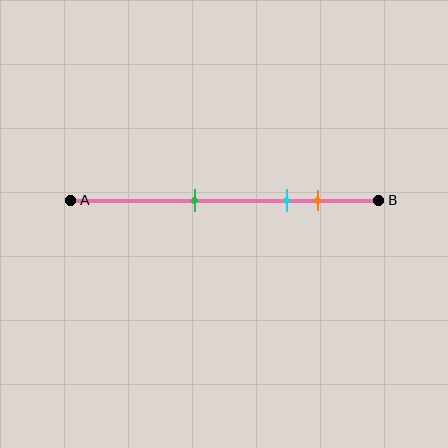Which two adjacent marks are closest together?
The cyan and orange marks are the closest adjacent pair.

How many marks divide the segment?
There are 3 marks dividing the segment.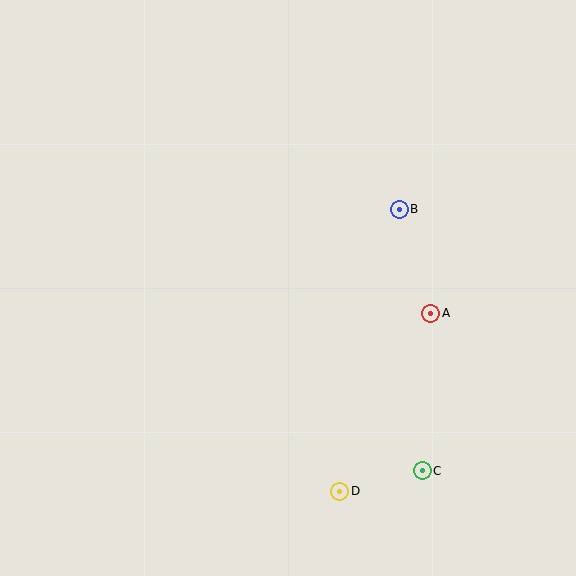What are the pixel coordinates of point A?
Point A is at (431, 313).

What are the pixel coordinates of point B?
Point B is at (399, 209).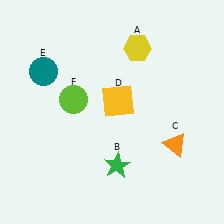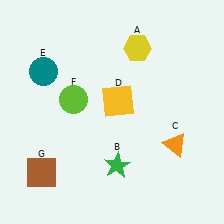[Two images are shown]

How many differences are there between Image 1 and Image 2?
There is 1 difference between the two images.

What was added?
A brown square (G) was added in Image 2.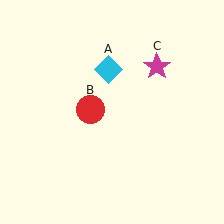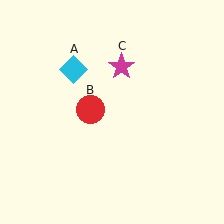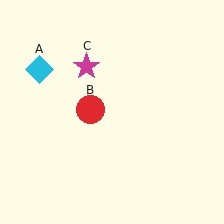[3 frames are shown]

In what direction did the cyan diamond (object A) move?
The cyan diamond (object A) moved left.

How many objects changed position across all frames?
2 objects changed position: cyan diamond (object A), magenta star (object C).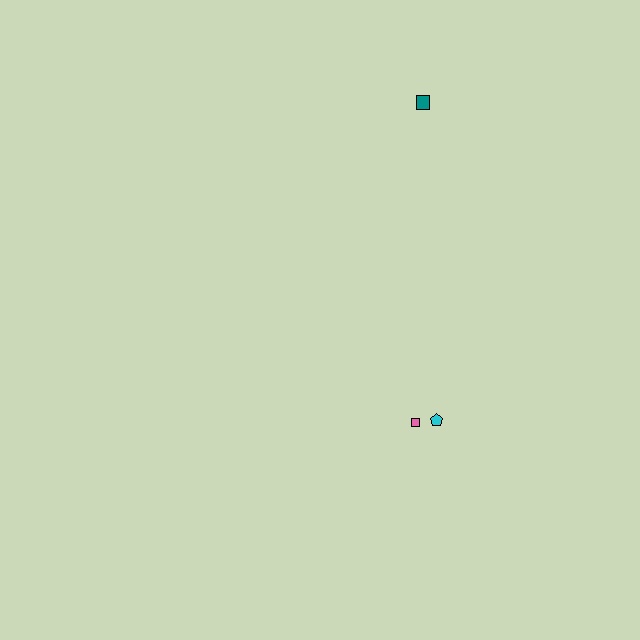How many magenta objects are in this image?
There are no magenta objects.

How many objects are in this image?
There are 3 objects.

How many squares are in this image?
There are 2 squares.